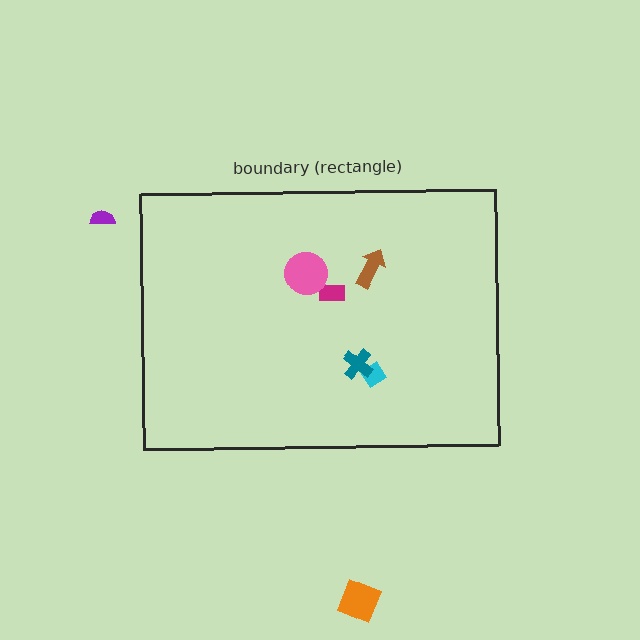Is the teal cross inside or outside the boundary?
Inside.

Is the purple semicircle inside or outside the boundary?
Outside.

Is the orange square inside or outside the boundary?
Outside.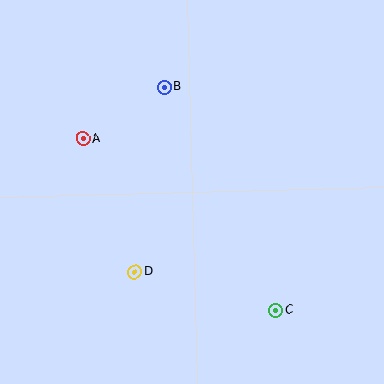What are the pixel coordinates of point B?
Point B is at (165, 87).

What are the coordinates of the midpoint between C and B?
The midpoint between C and B is at (220, 198).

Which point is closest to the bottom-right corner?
Point C is closest to the bottom-right corner.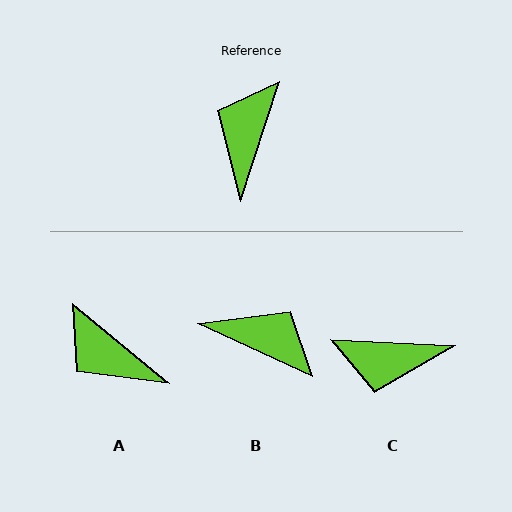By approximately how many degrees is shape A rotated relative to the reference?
Approximately 69 degrees counter-clockwise.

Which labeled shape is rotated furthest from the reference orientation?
C, about 105 degrees away.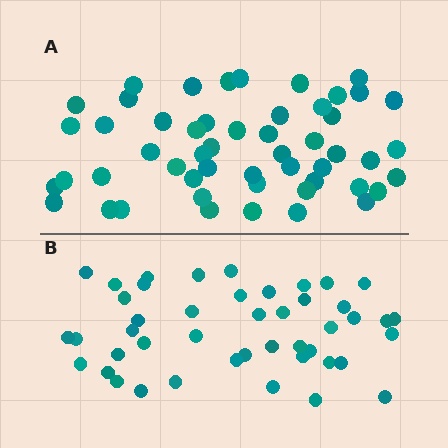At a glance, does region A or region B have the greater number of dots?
Region A (the top region) has more dots.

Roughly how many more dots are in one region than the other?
Region A has roughly 8 or so more dots than region B.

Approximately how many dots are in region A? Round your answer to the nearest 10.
About 50 dots. (The exact count is 52, which rounds to 50.)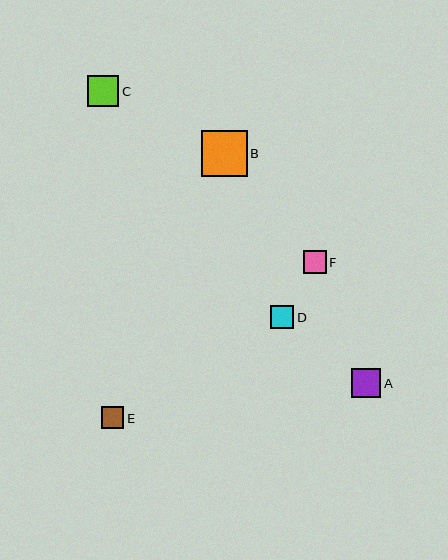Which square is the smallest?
Square E is the smallest with a size of approximately 22 pixels.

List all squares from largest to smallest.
From largest to smallest: B, C, A, D, F, E.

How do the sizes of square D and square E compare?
Square D and square E are approximately the same size.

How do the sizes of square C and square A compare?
Square C and square A are approximately the same size.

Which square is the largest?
Square B is the largest with a size of approximately 46 pixels.